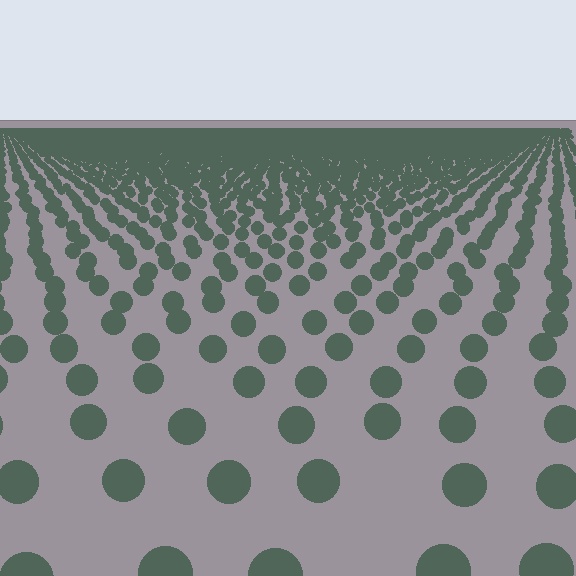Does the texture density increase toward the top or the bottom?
Density increases toward the top.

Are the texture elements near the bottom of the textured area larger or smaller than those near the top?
Larger. Near the bottom, elements are closer to the viewer and appear at a bigger on-screen size.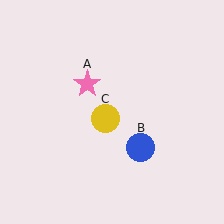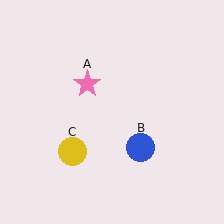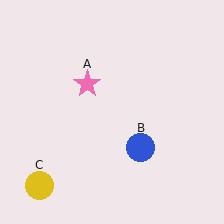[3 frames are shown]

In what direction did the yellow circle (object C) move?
The yellow circle (object C) moved down and to the left.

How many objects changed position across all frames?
1 object changed position: yellow circle (object C).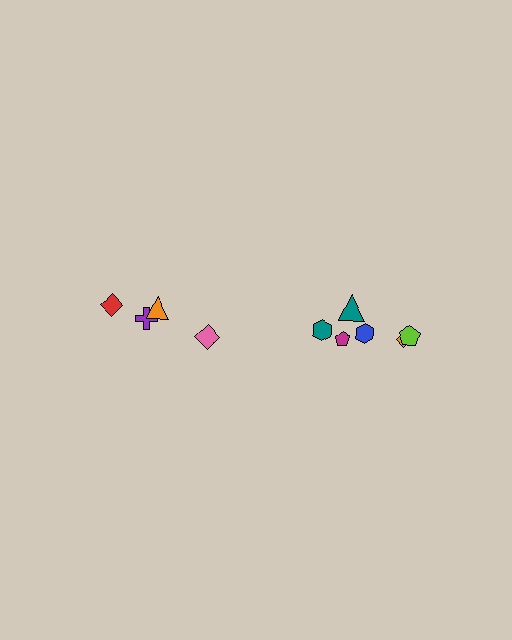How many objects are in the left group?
There are 4 objects.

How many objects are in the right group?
There are 6 objects.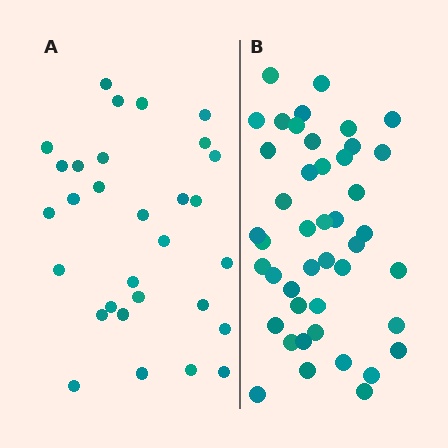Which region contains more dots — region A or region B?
Region B (the right region) has more dots.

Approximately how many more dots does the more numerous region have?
Region B has approximately 15 more dots than region A.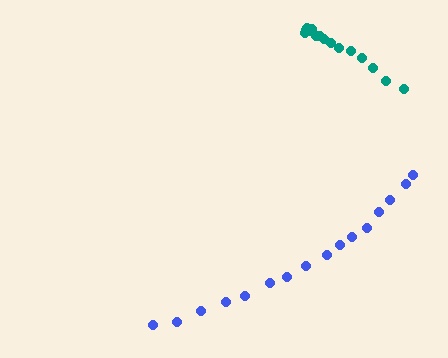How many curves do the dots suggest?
There are 2 distinct paths.